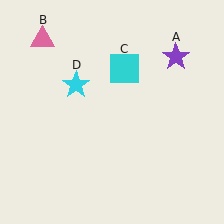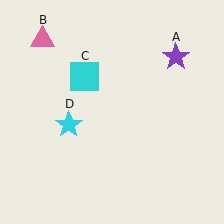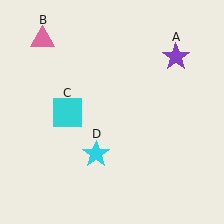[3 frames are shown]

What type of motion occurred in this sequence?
The cyan square (object C), cyan star (object D) rotated counterclockwise around the center of the scene.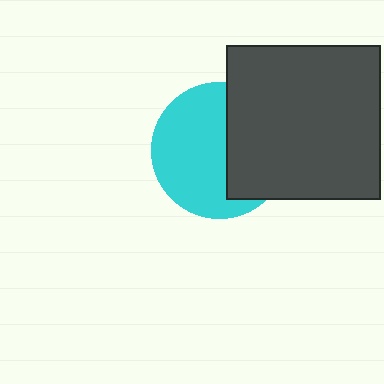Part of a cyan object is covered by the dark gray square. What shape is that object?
It is a circle.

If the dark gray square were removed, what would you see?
You would see the complete cyan circle.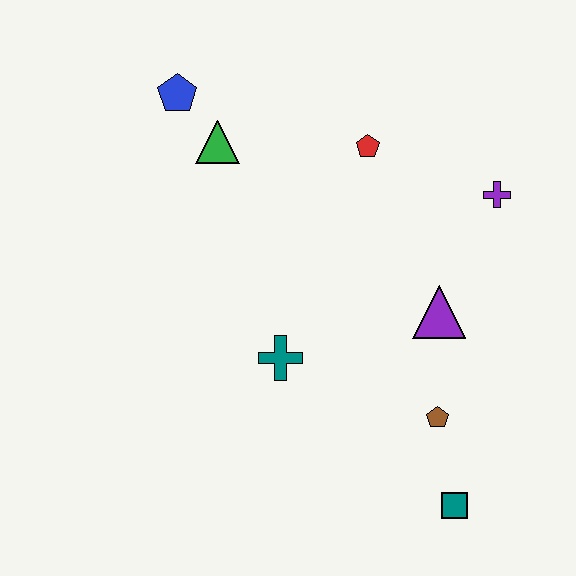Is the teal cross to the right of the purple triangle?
No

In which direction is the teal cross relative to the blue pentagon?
The teal cross is below the blue pentagon.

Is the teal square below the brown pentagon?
Yes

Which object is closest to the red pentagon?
The purple cross is closest to the red pentagon.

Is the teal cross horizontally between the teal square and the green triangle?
Yes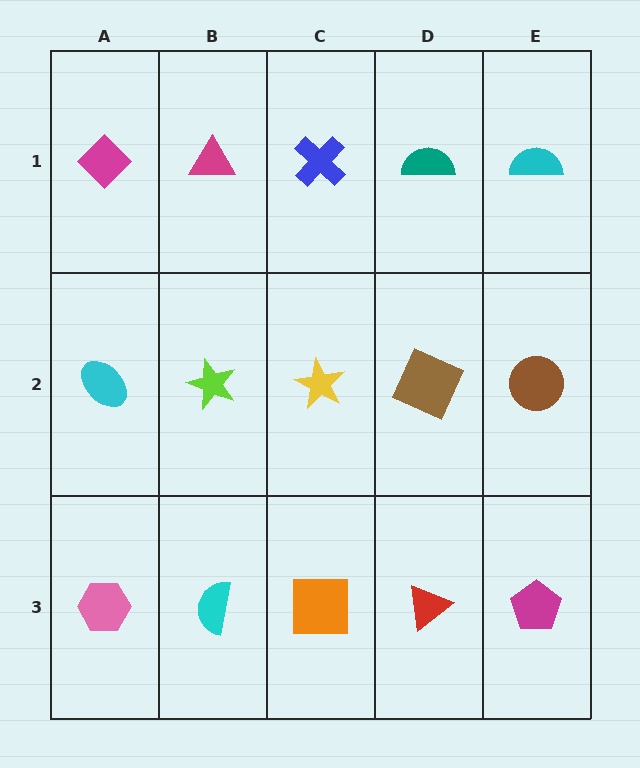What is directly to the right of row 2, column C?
A brown square.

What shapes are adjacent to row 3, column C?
A yellow star (row 2, column C), a cyan semicircle (row 3, column B), a red triangle (row 3, column D).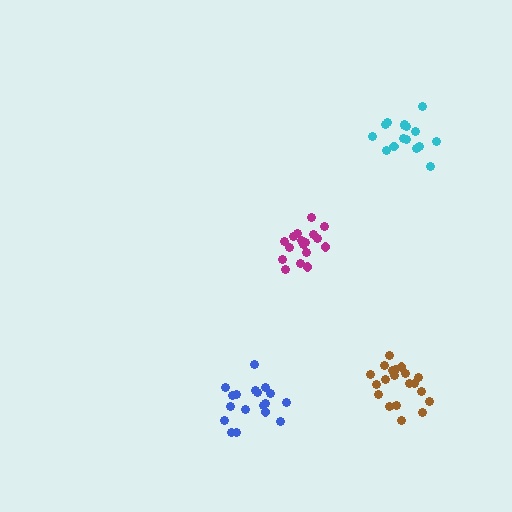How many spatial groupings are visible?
There are 4 spatial groupings.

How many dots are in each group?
Group 1: 20 dots, Group 2: 18 dots, Group 3: 16 dots, Group 4: 17 dots (71 total).